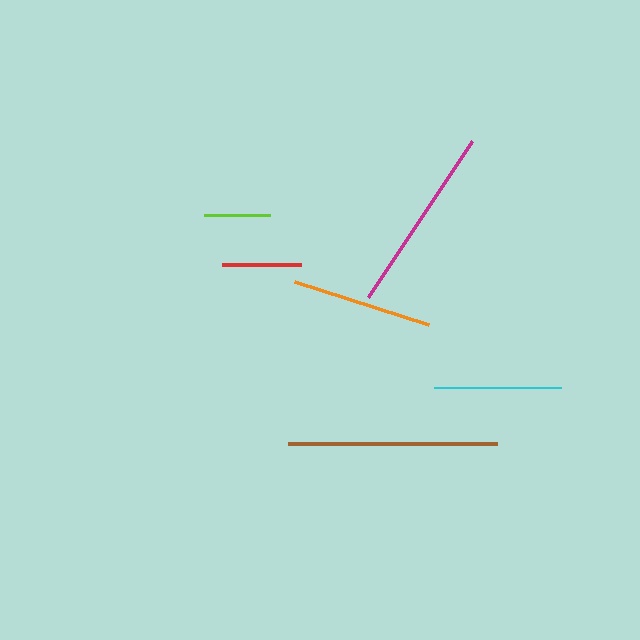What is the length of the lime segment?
The lime segment is approximately 67 pixels long.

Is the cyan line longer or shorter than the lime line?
The cyan line is longer than the lime line.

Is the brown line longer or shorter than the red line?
The brown line is longer than the red line.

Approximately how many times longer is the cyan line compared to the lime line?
The cyan line is approximately 1.9 times the length of the lime line.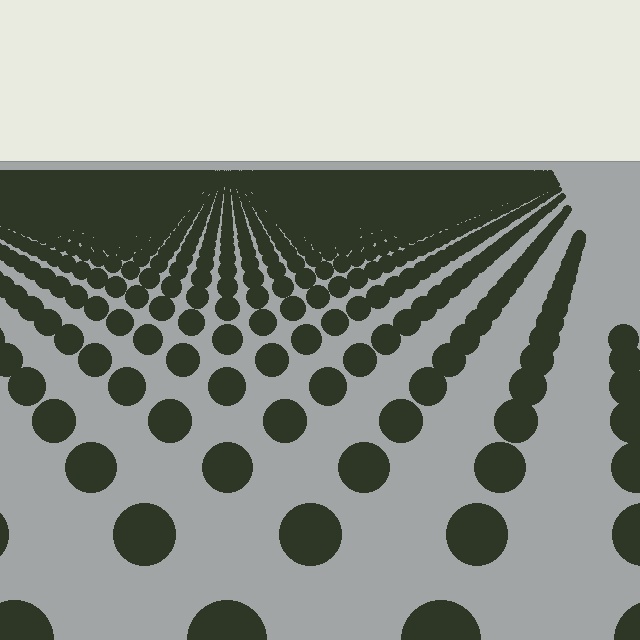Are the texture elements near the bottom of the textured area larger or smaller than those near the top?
Larger. Near the bottom, elements are closer to the viewer and appear at a bigger on-screen size.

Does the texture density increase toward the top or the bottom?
Density increases toward the top.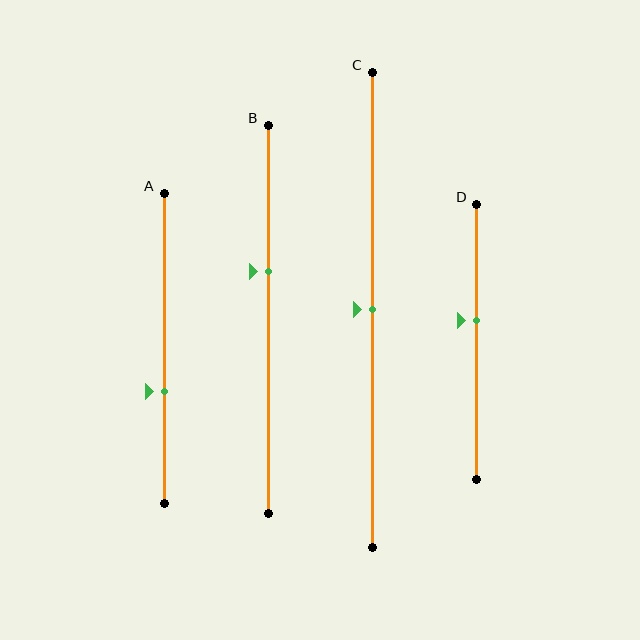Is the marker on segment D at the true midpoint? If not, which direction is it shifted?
No, the marker on segment D is shifted upward by about 8% of the segment length.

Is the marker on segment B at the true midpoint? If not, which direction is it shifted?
No, the marker on segment B is shifted upward by about 12% of the segment length.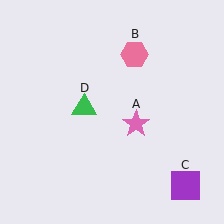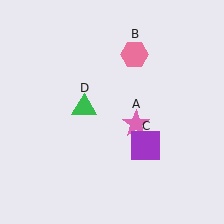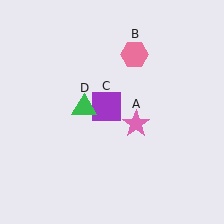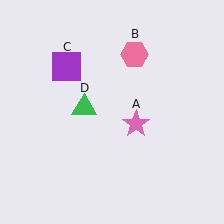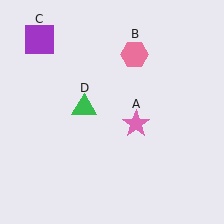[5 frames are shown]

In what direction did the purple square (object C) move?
The purple square (object C) moved up and to the left.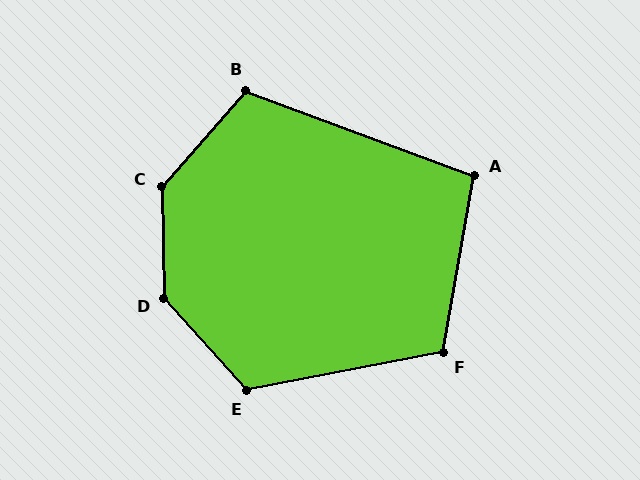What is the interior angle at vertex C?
Approximately 138 degrees (obtuse).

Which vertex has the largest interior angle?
D, at approximately 139 degrees.